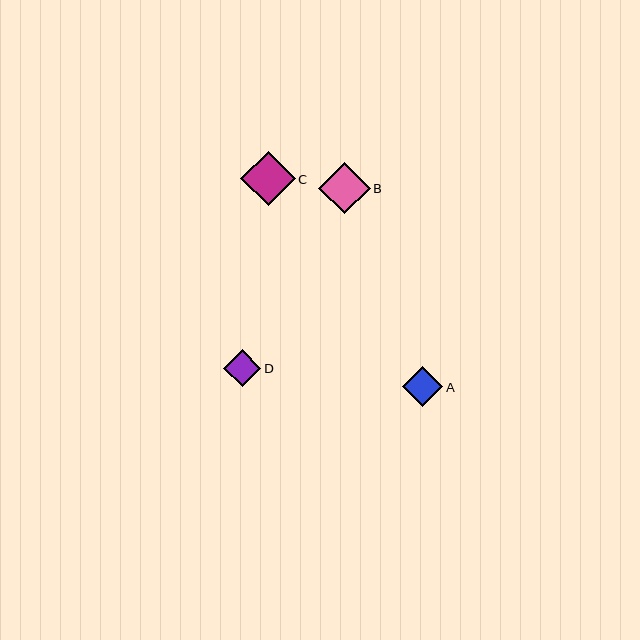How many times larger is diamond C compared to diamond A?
Diamond C is approximately 1.4 times the size of diamond A.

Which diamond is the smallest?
Diamond D is the smallest with a size of approximately 37 pixels.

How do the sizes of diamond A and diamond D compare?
Diamond A and diamond D are approximately the same size.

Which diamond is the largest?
Diamond C is the largest with a size of approximately 55 pixels.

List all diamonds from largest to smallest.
From largest to smallest: C, B, A, D.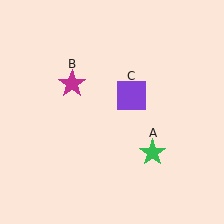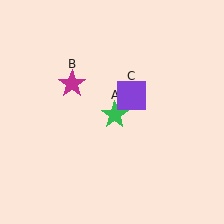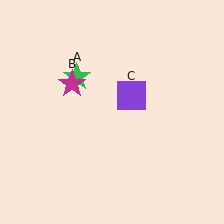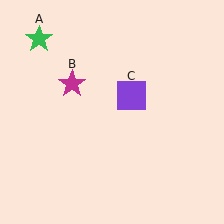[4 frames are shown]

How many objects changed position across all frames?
1 object changed position: green star (object A).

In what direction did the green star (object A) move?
The green star (object A) moved up and to the left.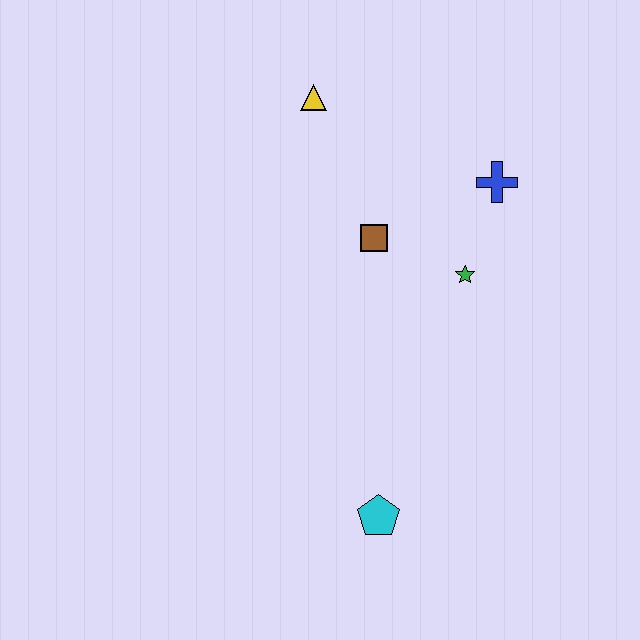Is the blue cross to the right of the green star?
Yes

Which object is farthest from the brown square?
The cyan pentagon is farthest from the brown square.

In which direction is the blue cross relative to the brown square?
The blue cross is to the right of the brown square.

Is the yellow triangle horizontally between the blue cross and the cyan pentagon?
No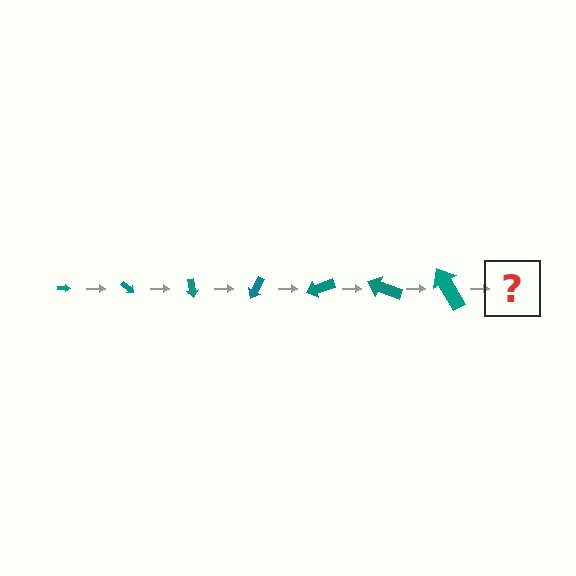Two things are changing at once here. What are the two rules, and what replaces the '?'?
The two rules are that the arrow grows larger each step and it rotates 40 degrees each step. The '?' should be an arrow, larger than the previous one and rotated 280 degrees from the start.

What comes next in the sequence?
The next element should be an arrow, larger than the previous one and rotated 280 degrees from the start.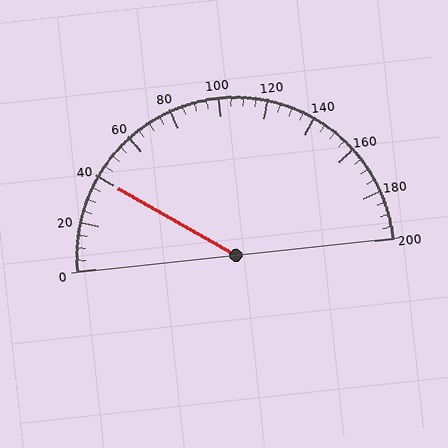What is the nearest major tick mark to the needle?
The nearest major tick mark is 40.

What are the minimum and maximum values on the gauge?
The gauge ranges from 0 to 200.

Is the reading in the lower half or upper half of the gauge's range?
The reading is in the lower half of the range (0 to 200).